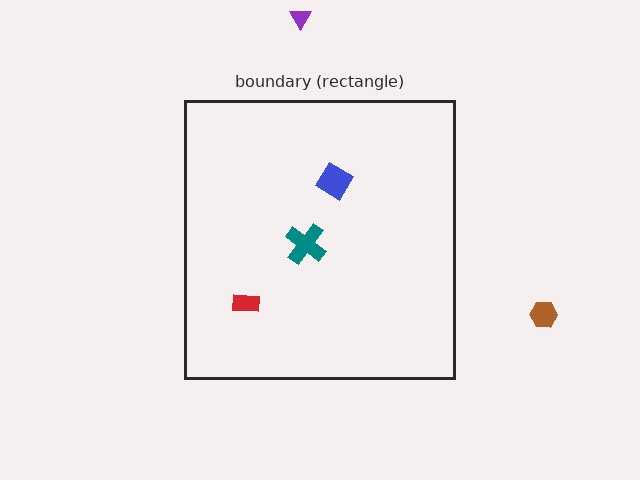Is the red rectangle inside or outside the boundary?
Inside.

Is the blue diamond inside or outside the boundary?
Inside.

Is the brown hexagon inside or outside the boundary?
Outside.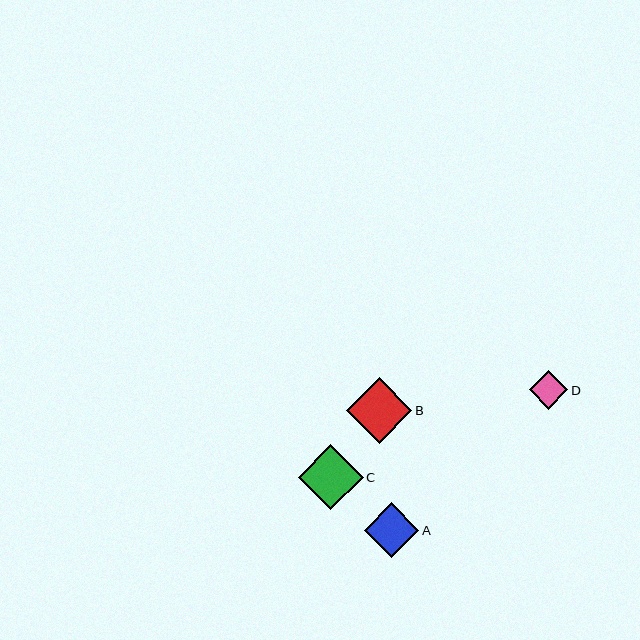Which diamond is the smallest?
Diamond D is the smallest with a size of approximately 38 pixels.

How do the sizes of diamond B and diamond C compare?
Diamond B and diamond C are approximately the same size.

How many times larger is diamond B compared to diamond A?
Diamond B is approximately 1.2 times the size of diamond A.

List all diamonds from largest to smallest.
From largest to smallest: B, C, A, D.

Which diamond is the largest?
Diamond B is the largest with a size of approximately 65 pixels.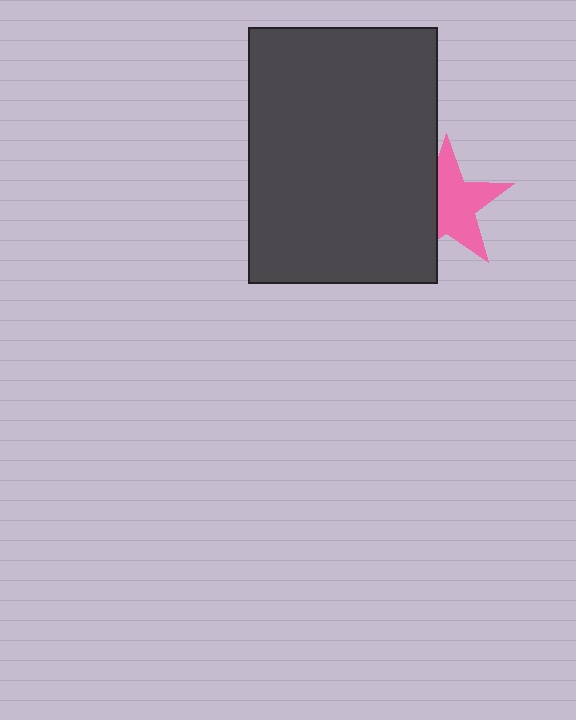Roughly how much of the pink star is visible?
About half of it is visible (roughly 64%).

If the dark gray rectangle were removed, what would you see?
You would see the complete pink star.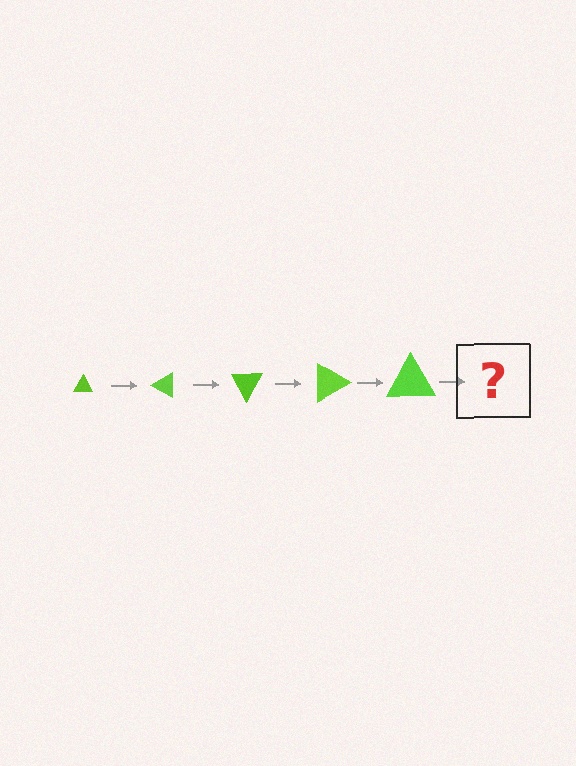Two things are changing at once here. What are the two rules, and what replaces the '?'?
The two rules are that the triangle grows larger each step and it rotates 30 degrees each step. The '?' should be a triangle, larger than the previous one and rotated 150 degrees from the start.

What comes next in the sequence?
The next element should be a triangle, larger than the previous one and rotated 150 degrees from the start.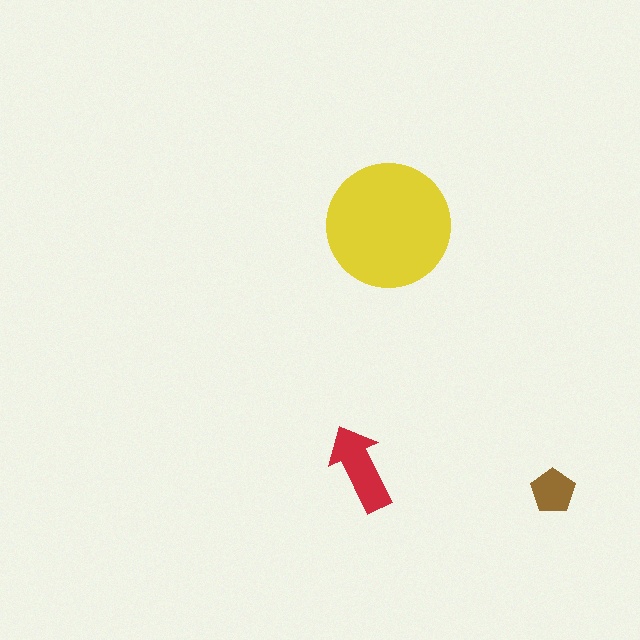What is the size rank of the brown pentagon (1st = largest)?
3rd.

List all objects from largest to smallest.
The yellow circle, the red arrow, the brown pentagon.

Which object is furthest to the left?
The red arrow is leftmost.